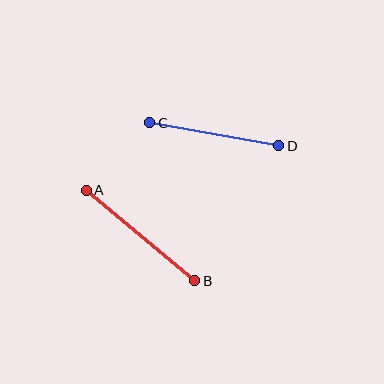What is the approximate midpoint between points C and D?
The midpoint is at approximately (214, 134) pixels.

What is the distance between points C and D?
The distance is approximately 131 pixels.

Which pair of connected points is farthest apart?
Points A and B are farthest apart.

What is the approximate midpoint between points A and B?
The midpoint is at approximately (141, 236) pixels.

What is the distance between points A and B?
The distance is approximately 141 pixels.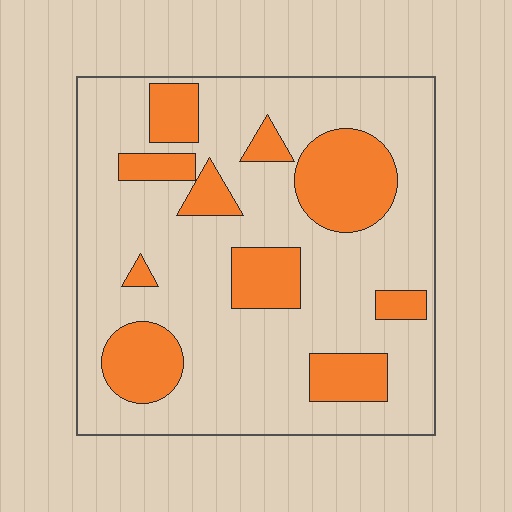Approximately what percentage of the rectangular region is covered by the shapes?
Approximately 25%.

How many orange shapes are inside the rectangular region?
10.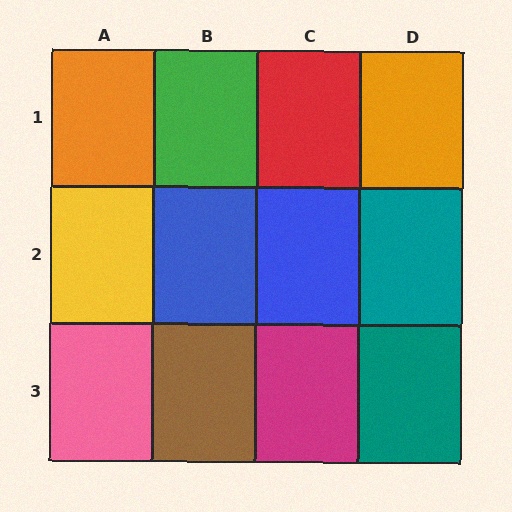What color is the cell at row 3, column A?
Pink.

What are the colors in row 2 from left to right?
Yellow, blue, blue, teal.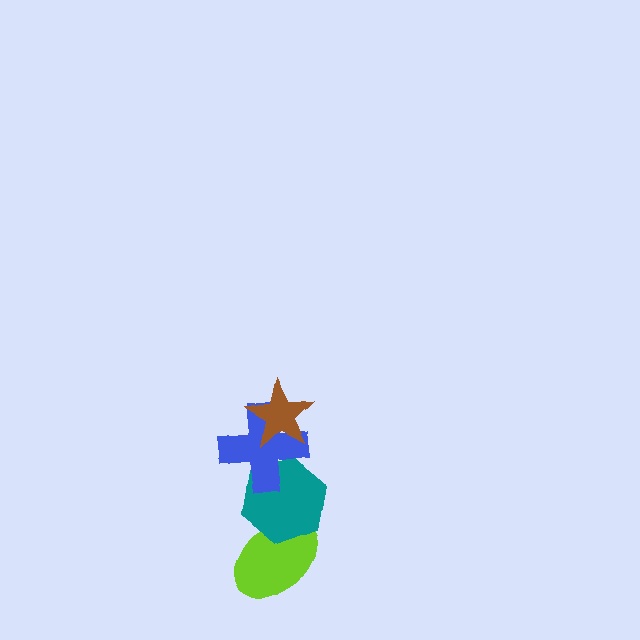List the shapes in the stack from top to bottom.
From top to bottom: the brown star, the blue cross, the teal hexagon, the lime ellipse.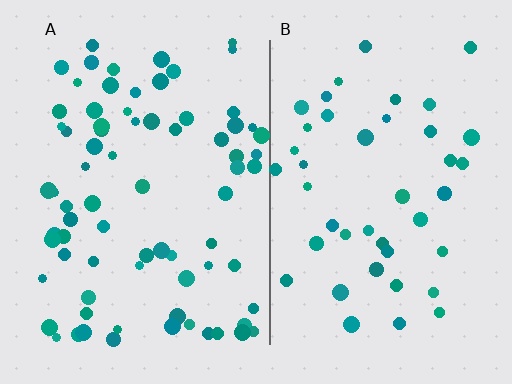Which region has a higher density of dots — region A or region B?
A (the left).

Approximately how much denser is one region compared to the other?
Approximately 1.8× — region A over region B.